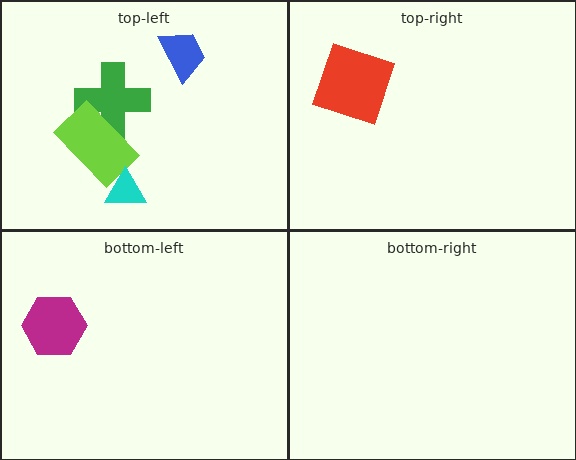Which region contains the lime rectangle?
The top-left region.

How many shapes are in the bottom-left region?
1.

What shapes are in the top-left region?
The green cross, the lime rectangle, the cyan triangle, the blue trapezoid.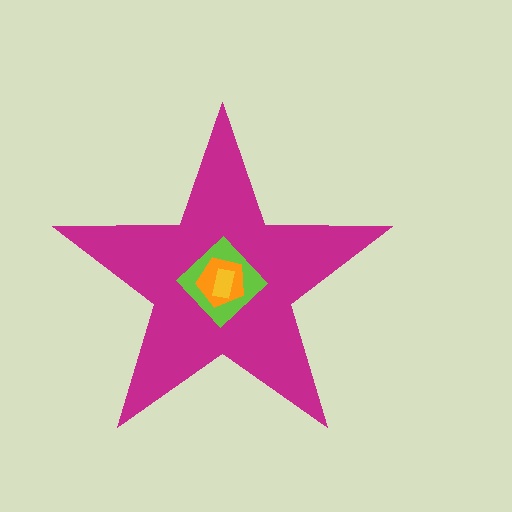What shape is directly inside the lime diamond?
The orange pentagon.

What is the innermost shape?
The yellow rectangle.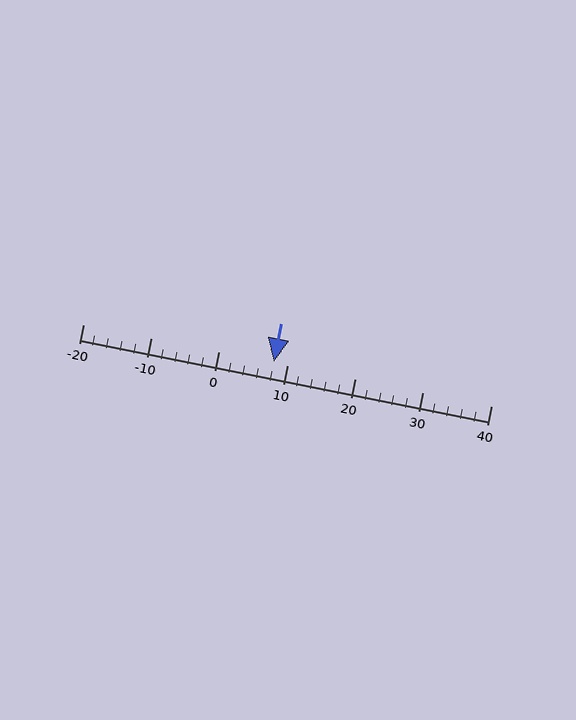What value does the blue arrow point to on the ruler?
The blue arrow points to approximately 8.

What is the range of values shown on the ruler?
The ruler shows values from -20 to 40.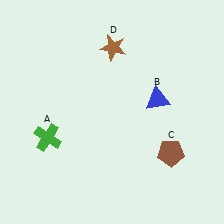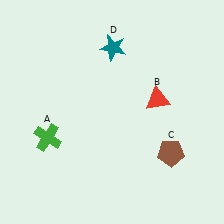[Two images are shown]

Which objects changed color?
B changed from blue to red. D changed from brown to teal.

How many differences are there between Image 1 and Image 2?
There are 2 differences between the two images.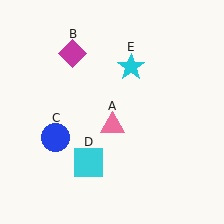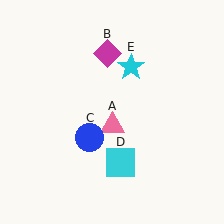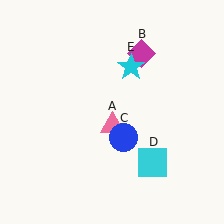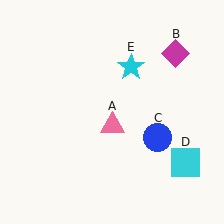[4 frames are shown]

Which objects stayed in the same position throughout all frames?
Pink triangle (object A) and cyan star (object E) remained stationary.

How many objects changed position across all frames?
3 objects changed position: magenta diamond (object B), blue circle (object C), cyan square (object D).